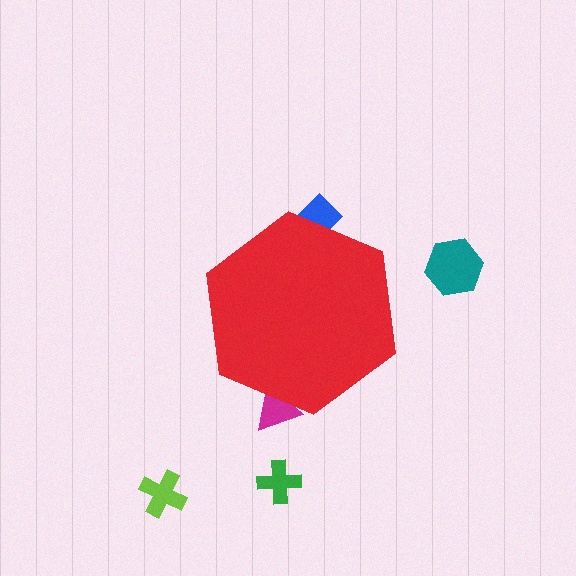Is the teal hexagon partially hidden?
No, the teal hexagon is fully visible.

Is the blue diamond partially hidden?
Yes, the blue diamond is partially hidden behind the red hexagon.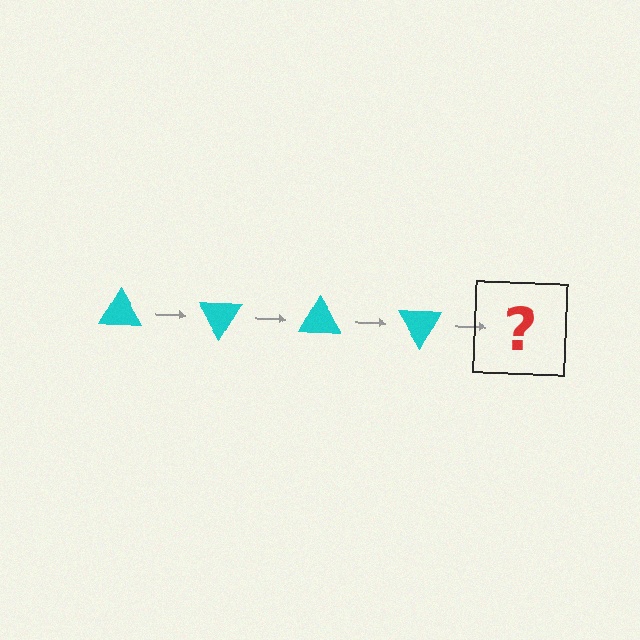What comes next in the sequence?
The next element should be a cyan triangle rotated 240 degrees.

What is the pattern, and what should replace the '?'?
The pattern is that the triangle rotates 60 degrees each step. The '?' should be a cyan triangle rotated 240 degrees.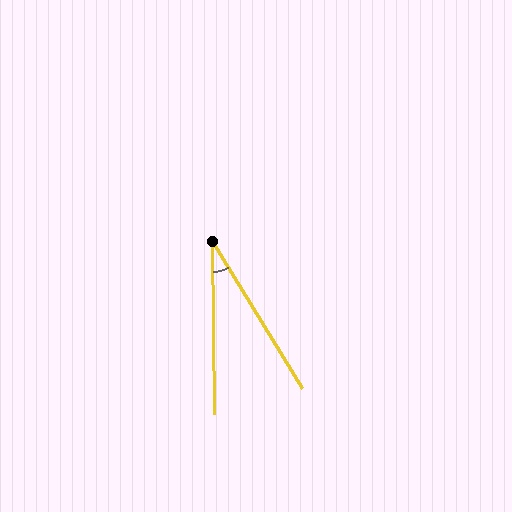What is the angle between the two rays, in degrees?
Approximately 31 degrees.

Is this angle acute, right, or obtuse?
It is acute.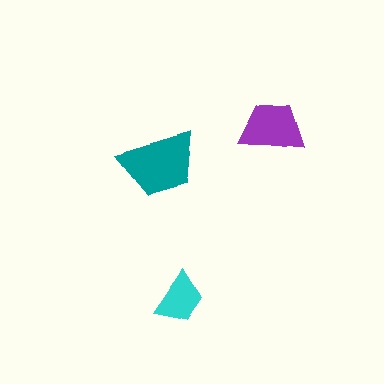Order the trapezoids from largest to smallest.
the teal one, the purple one, the cyan one.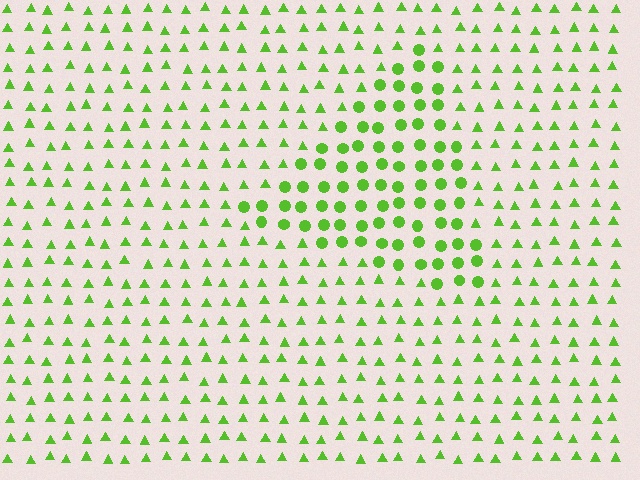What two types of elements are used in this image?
The image uses circles inside the triangle region and triangles outside it.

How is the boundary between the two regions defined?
The boundary is defined by a change in element shape: circles inside vs. triangles outside. All elements share the same color and spacing.